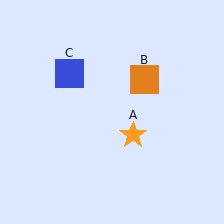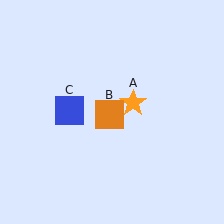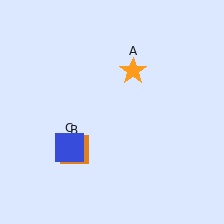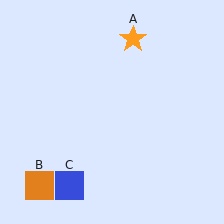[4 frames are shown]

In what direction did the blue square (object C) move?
The blue square (object C) moved down.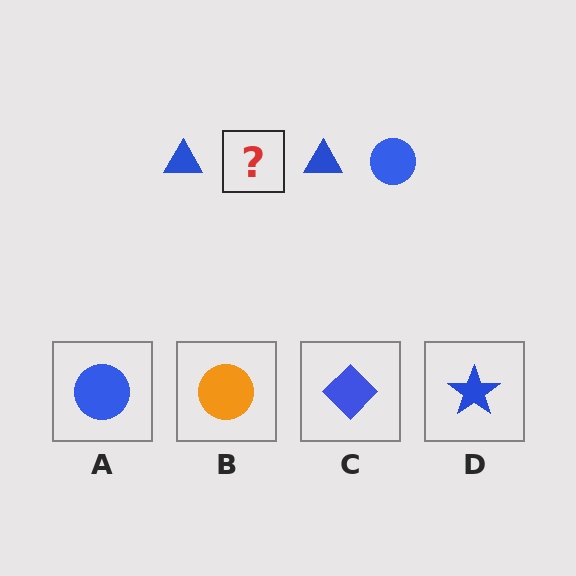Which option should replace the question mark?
Option A.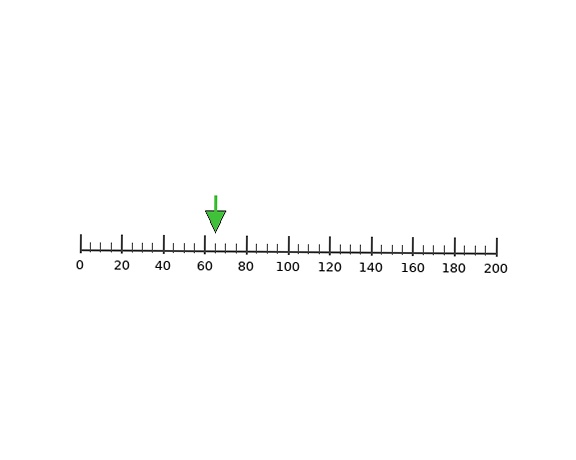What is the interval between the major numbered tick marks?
The major tick marks are spaced 20 units apart.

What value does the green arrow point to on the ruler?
The green arrow points to approximately 65.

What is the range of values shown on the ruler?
The ruler shows values from 0 to 200.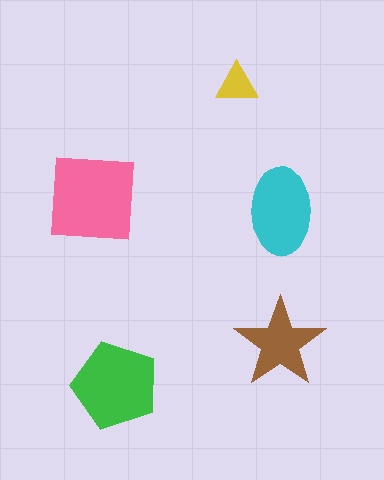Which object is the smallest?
The yellow triangle.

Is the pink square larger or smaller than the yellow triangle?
Larger.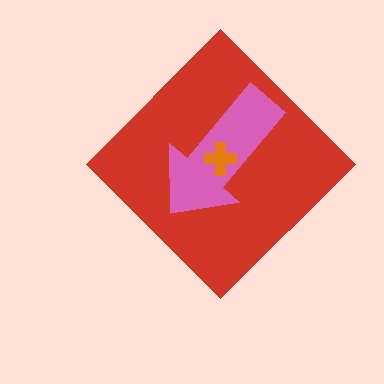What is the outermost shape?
The red diamond.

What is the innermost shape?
The orange cross.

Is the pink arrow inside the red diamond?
Yes.